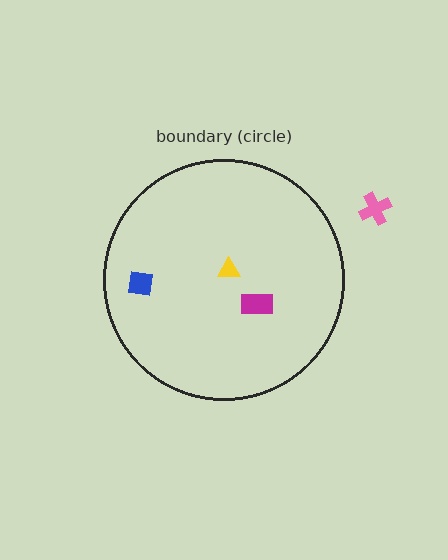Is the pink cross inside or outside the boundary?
Outside.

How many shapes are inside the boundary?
3 inside, 1 outside.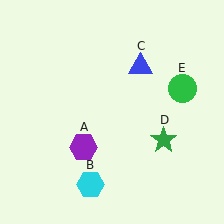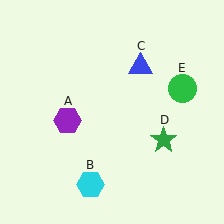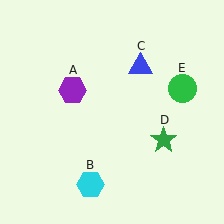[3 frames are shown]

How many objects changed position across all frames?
1 object changed position: purple hexagon (object A).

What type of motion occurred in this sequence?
The purple hexagon (object A) rotated clockwise around the center of the scene.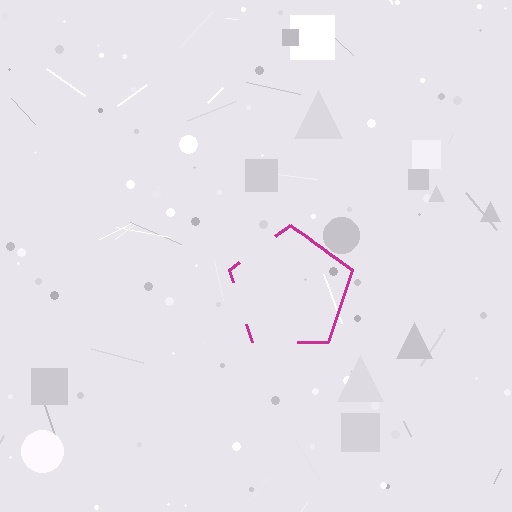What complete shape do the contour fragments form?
The contour fragments form a pentagon.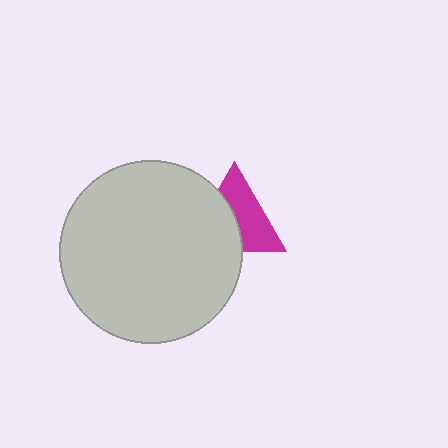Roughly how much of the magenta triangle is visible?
About half of it is visible (roughly 54%).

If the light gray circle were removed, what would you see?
You would see the complete magenta triangle.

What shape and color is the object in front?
The object in front is a light gray circle.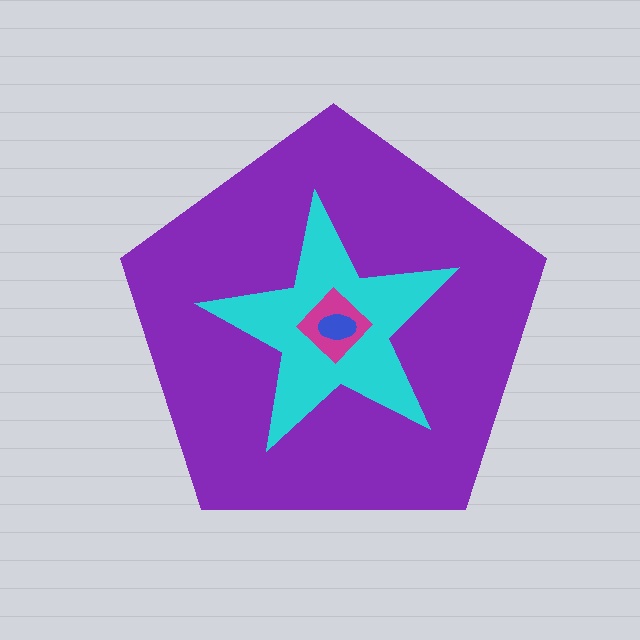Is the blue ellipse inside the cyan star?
Yes.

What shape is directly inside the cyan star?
The magenta diamond.